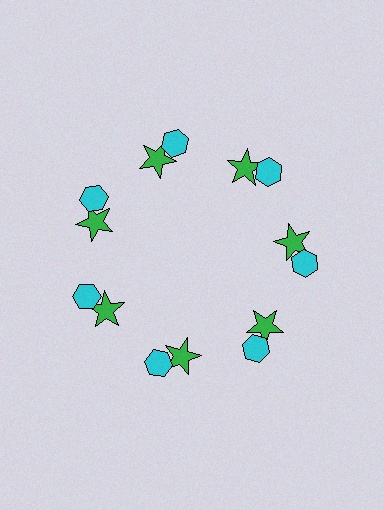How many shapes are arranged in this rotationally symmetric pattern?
There are 14 shapes, arranged in 7 groups of 2.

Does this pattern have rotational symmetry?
Yes, this pattern has 7-fold rotational symmetry. It looks the same after rotating 51 degrees around the center.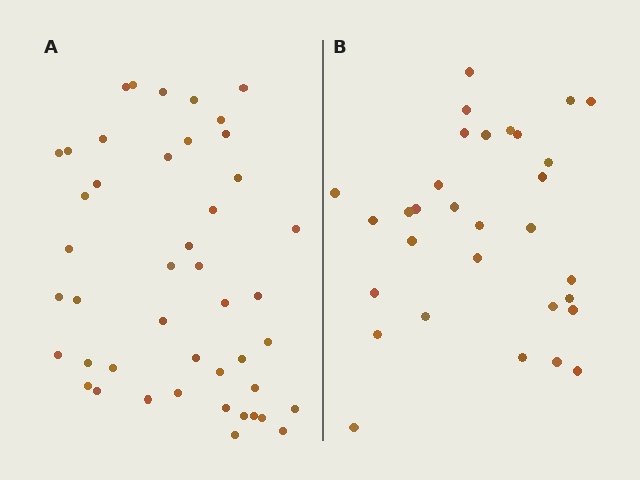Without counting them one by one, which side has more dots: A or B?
Region A (the left region) has more dots.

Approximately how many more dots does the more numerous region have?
Region A has approximately 15 more dots than region B.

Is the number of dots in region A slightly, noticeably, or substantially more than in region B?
Region A has substantially more. The ratio is roughly 1.5 to 1.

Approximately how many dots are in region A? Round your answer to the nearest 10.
About 40 dots. (The exact count is 45, which rounds to 40.)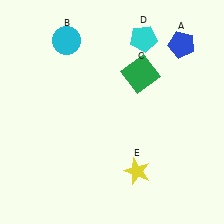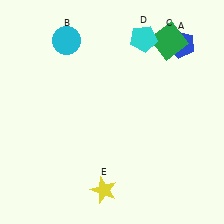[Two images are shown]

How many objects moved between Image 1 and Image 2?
2 objects moved between the two images.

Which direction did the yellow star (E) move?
The yellow star (E) moved left.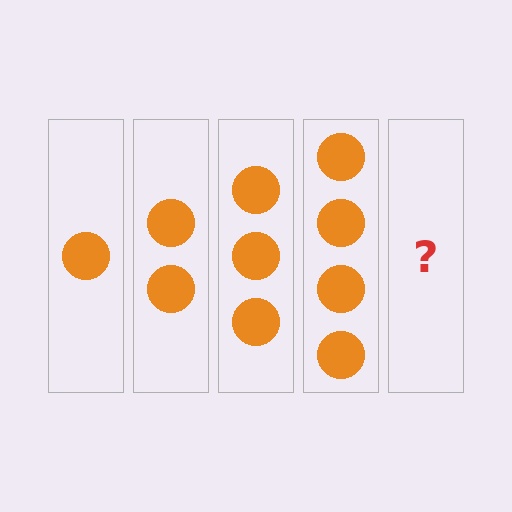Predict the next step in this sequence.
The next step is 5 circles.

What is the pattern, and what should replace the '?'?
The pattern is that each step adds one more circle. The '?' should be 5 circles.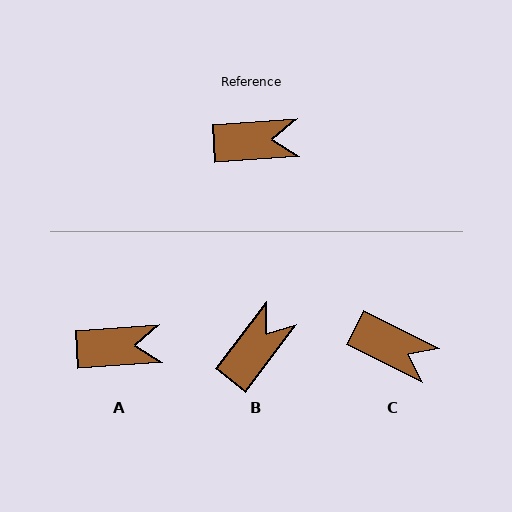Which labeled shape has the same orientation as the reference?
A.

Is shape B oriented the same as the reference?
No, it is off by about 49 degrees.